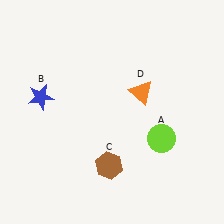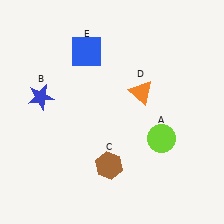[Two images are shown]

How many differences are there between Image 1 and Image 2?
There is 1 difference between the two images.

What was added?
A blue square (E) was added in Image 2.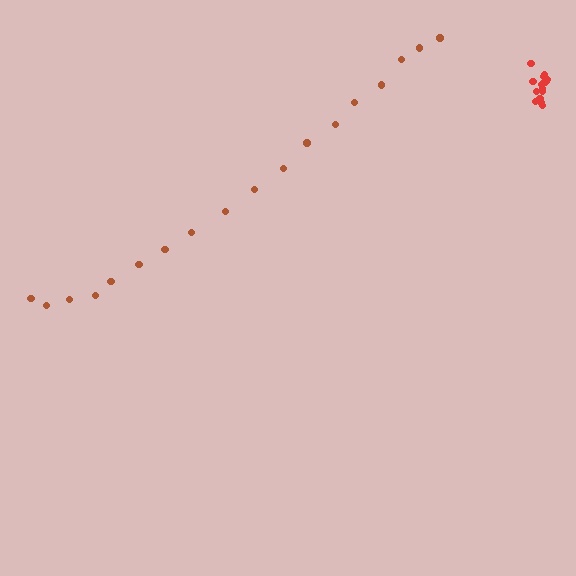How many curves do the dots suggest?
There are 2 distinct paths.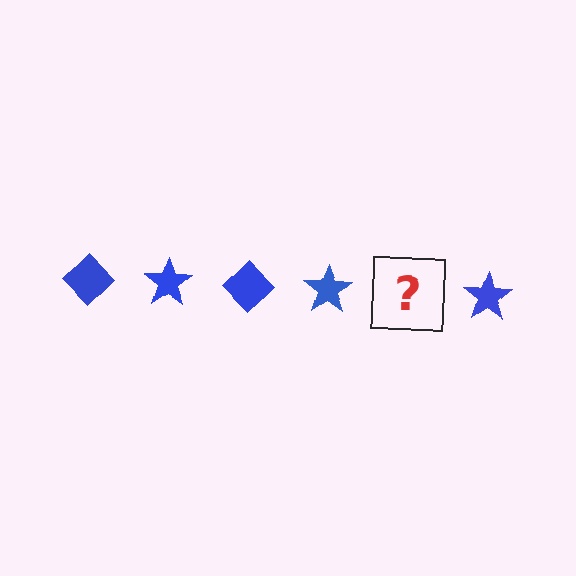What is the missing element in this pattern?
The missing element is a blue diamond.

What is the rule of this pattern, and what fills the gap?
The rule is that the pattern cycles through diamond, star shapes in blue. The gap should be filled with a blue diamond.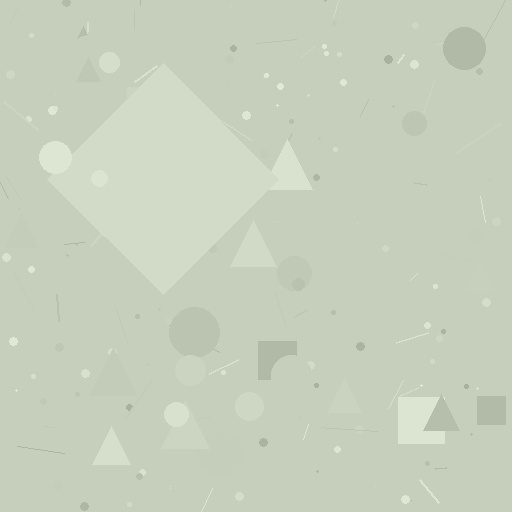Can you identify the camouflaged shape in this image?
The camouflaged shape is a diamond.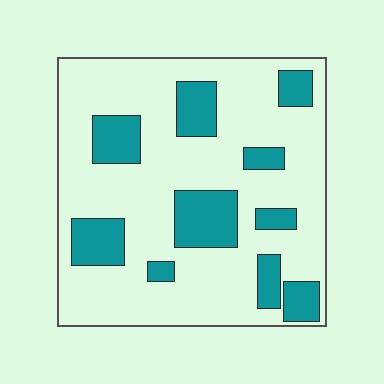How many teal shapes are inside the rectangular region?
10.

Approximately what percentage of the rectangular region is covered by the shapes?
Approximately 25%.